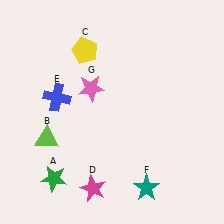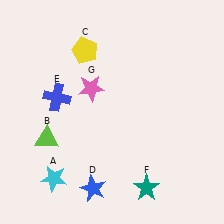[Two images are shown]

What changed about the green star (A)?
In Image 1, A is green. In Image 2, it changed to cyan.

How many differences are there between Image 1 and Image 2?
There are 2 differences between the two images.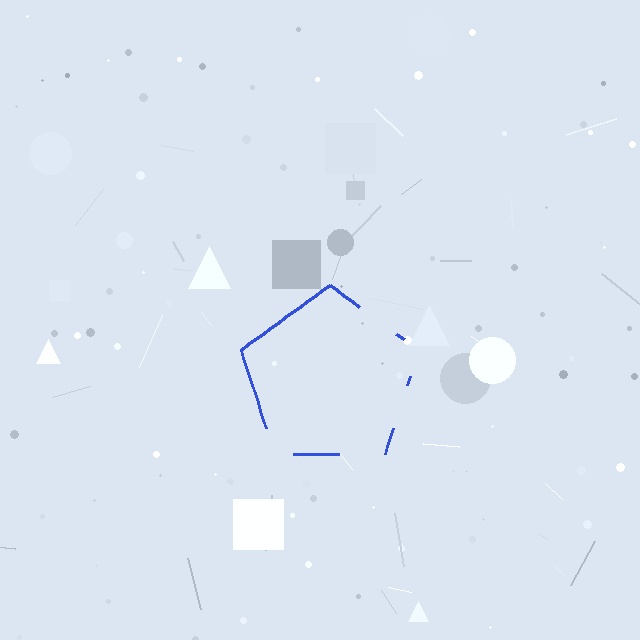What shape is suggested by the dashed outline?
The dashed outline suggests a pentagon.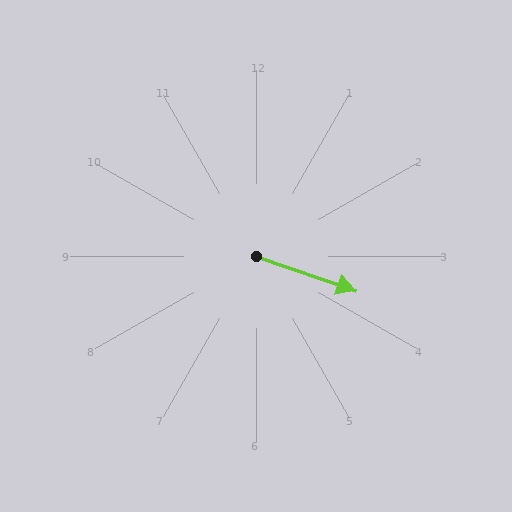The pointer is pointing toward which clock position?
Roughly 4 o'clock.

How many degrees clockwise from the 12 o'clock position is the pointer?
Approximately 109 degrees.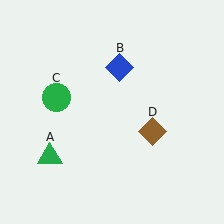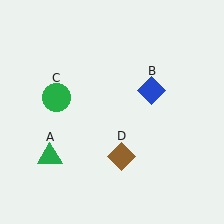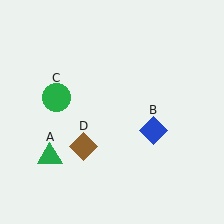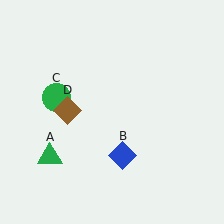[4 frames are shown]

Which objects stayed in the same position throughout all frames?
Green triangle (object A) and green circle (object C) remained stationary.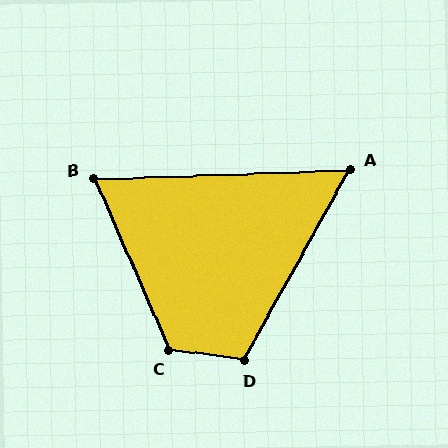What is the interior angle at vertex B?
Approximately 69 degrees (acute).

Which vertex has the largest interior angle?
C, at approximately 121 degrees.